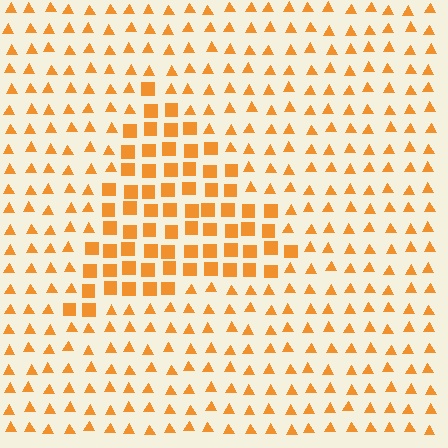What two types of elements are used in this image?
The image uses squares inside the triangle region and triangles outside it.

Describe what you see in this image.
The image is filled with small orange elements arranged in a uniform grid. A triangle-shaped region contains squares, while the surrounding area contains triangles. The boundary is defined purely by the change in element shape.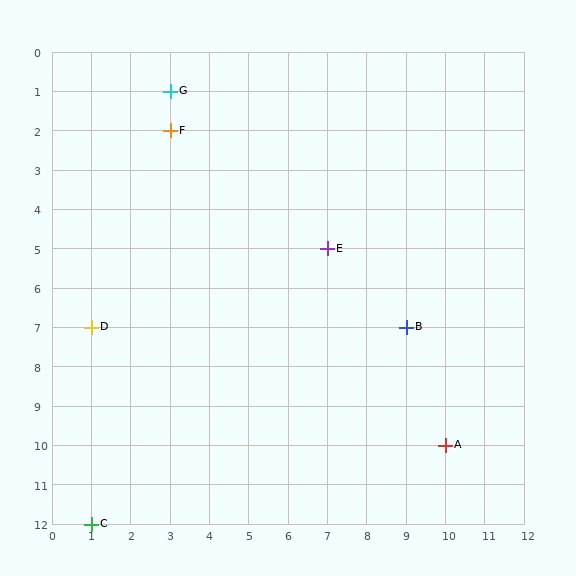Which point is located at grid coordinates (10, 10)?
Point A is at (10, 10).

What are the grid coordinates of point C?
Point C is at grid coordinates (1, 12).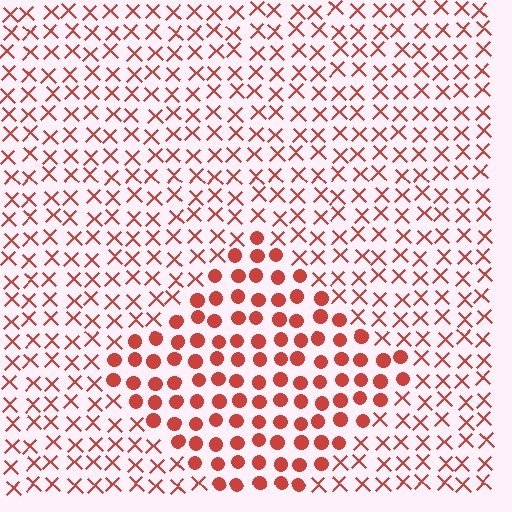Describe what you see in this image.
The image is filled with small red elements arranged in a uniform grid. A diamond-shaped region contains circles, while the surrounding area contains X marks. The boundary is defined purely by the change in element shape.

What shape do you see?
I see a diamond.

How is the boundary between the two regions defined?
The boundary is defined by a change in element shape: circles inside vs. X marks outside. All elements share the same color and spacing.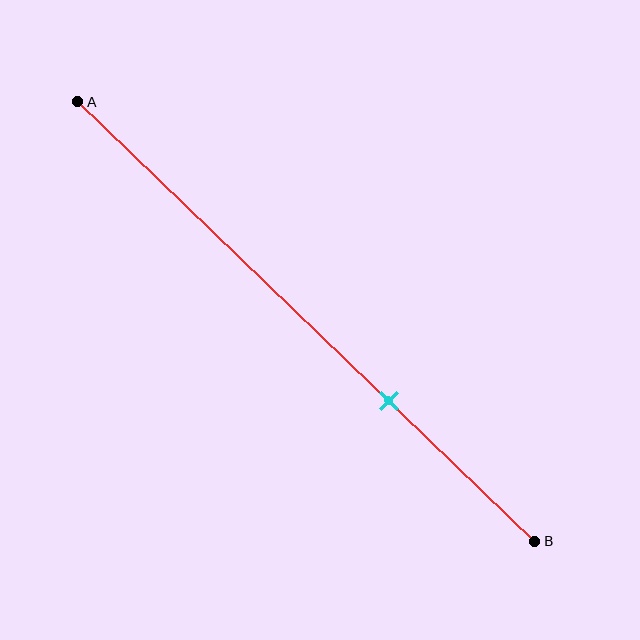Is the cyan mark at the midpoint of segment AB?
No, the mark is at about 70% from A, not at the 50% midpoint.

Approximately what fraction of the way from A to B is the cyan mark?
The cyan mark is approximately 70% of the way from A to B.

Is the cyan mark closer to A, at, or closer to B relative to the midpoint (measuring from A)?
The cyan mark is closer to point B than the midpoint of segment AB.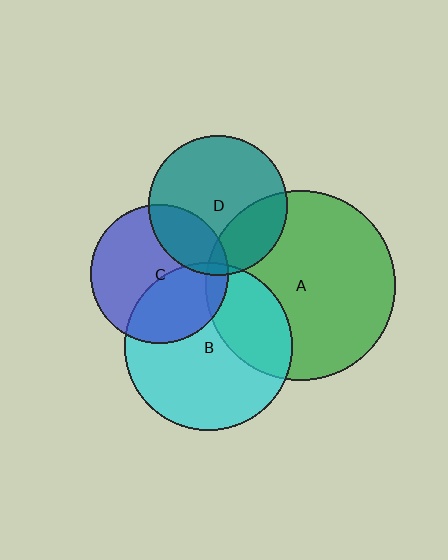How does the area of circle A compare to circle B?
Approximately 1.3 times.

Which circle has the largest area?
Circle A (green).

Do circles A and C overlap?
Yes.